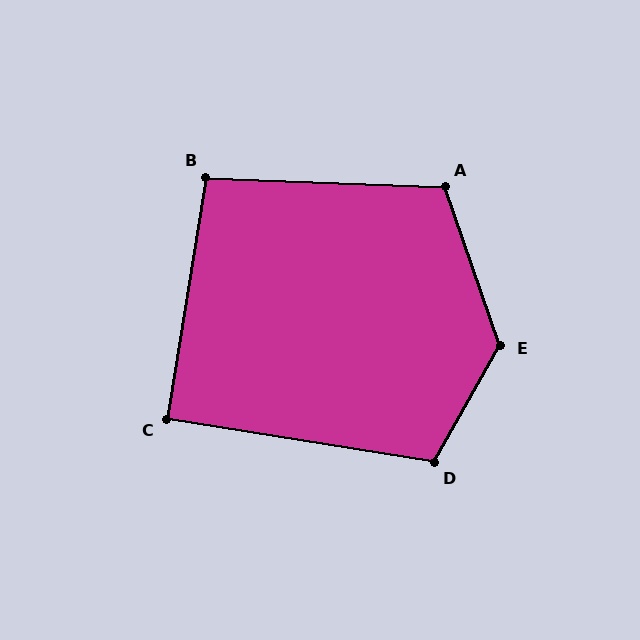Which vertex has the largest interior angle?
E, at approximately 131 degrees.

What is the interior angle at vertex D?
Approximately 111 degrees (obtuse).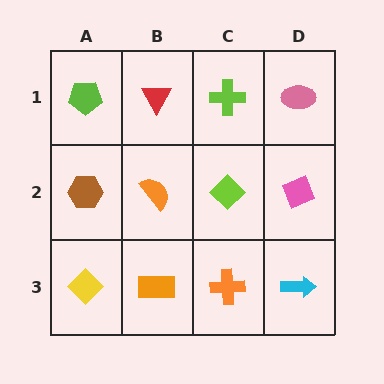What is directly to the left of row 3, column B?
A yellow diamond.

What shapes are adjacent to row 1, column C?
A lime diamond (row 2, column C), a red triangle (row 1, column B), a pink ellipse (row 1, column D).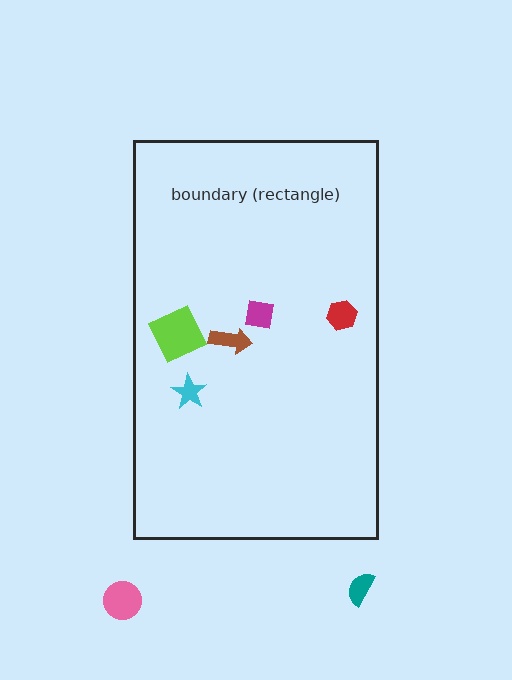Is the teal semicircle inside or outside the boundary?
Outside.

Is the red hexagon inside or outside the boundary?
Inside.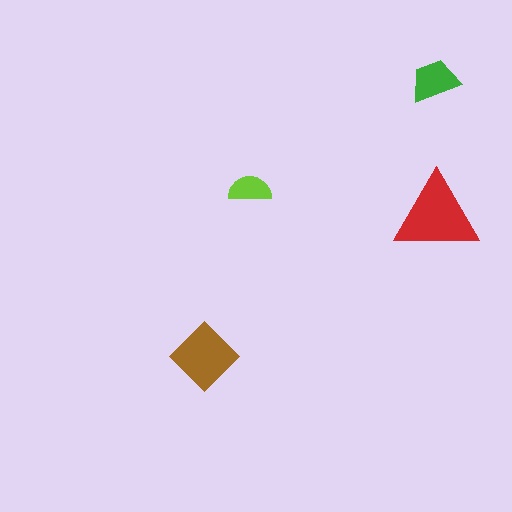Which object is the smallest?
The lime semicircle.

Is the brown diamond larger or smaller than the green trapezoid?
Larger.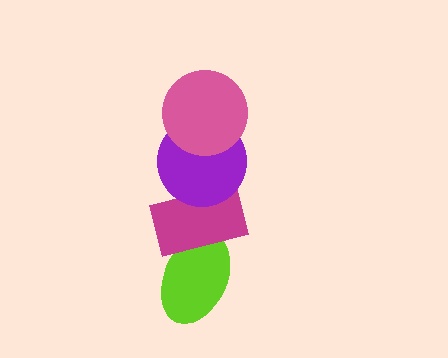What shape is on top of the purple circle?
The pink circle is on top of the purple circle.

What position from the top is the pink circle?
The pink circle is 1st from the top.